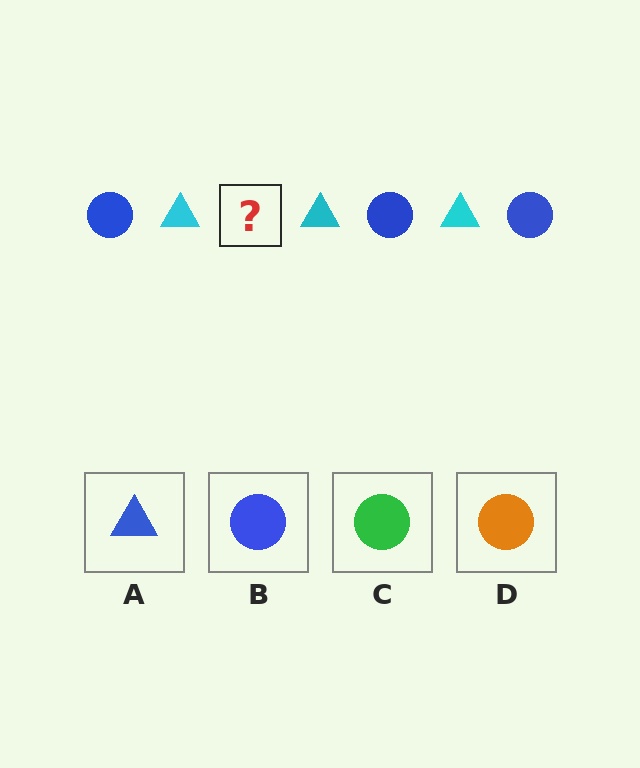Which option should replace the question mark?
Option B.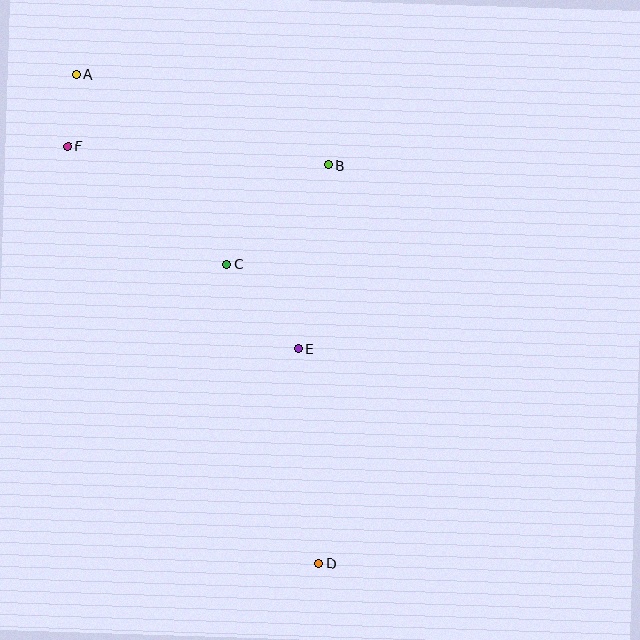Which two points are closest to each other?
Points A and F are closest to each other.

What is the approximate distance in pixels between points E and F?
The distance between E and F is approximately 307 pixels.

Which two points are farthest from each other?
Points A and D are farthest from each other.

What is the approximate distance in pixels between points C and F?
The distance between C and F is approximately 198 pixels.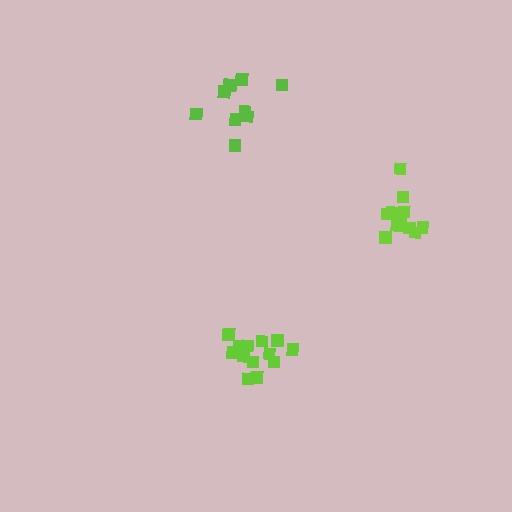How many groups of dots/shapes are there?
There are 3 groups.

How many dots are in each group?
Group 1: 10 dots, Group 2: 11 dots, Group 3: 13 dots (34 total).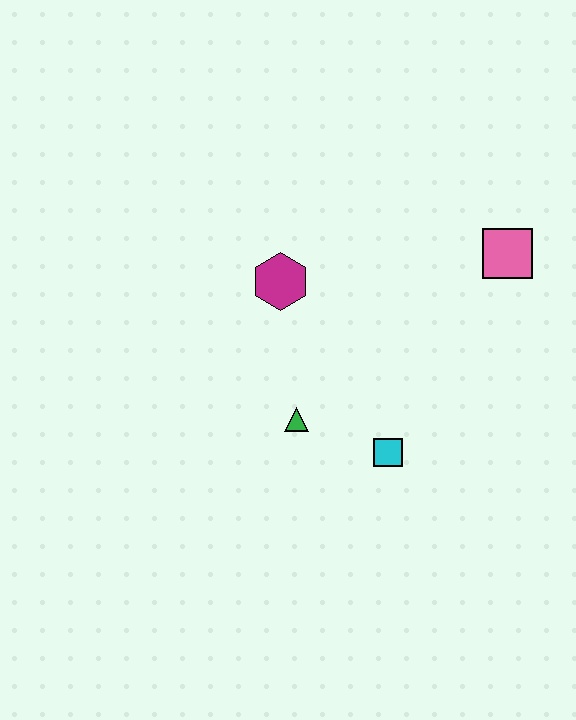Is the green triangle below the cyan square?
No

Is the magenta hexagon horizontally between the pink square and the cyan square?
No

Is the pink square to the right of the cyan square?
Yes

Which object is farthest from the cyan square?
The pink square is farthest from the cyan square.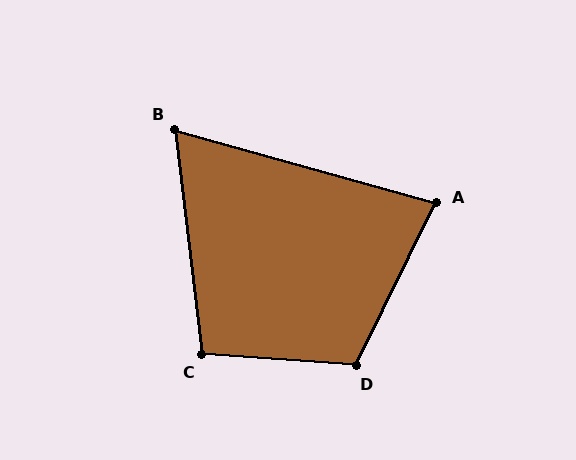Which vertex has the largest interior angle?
D, at approximately 112 degrees.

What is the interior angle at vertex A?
Approximately 79 degrees (acute).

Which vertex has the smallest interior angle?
B, at approximately 68 degrees.